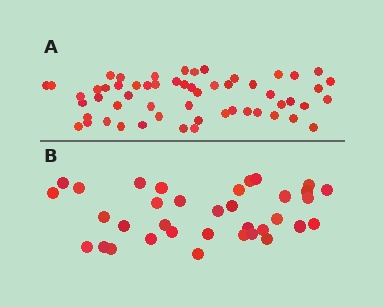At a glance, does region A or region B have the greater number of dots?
Region A (the top region) has more dots.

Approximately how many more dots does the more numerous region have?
Region A has approximately 20 more dots than region B.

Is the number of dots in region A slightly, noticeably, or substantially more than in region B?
Region A has substantially more. The ratio is roughly 1.6 to 1.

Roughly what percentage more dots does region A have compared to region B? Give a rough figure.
About 60% more.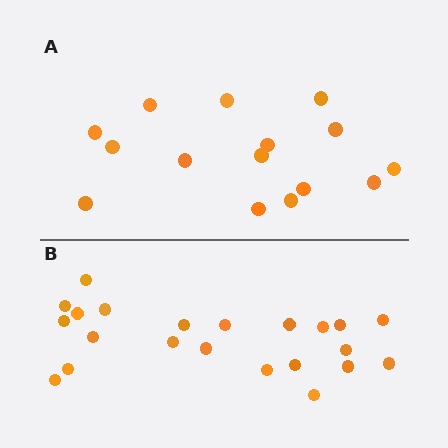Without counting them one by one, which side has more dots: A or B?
Region B (the bottom region) has more dots.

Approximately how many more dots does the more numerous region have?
Region B has roughly 8 or so more dots than region A.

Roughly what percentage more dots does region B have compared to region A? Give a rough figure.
About 45% more.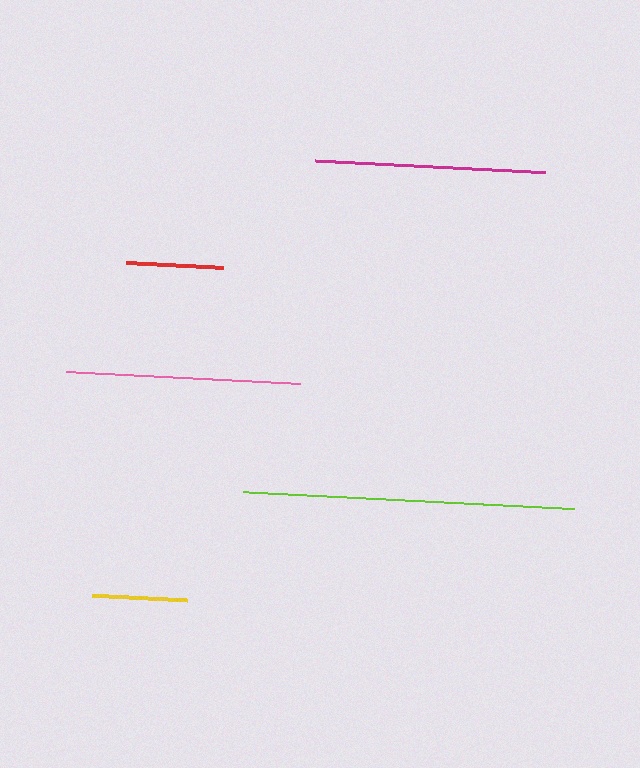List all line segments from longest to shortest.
From longest to shortest: lime, pink, magenta, red, yellow.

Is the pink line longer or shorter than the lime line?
The lime line is longer than the pink line.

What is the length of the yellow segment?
The yellow segment is approximately 95 pixels long.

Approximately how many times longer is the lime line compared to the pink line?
The lime line is approximately 1.4 times the length of the pink line.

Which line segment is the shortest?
The yellow line is the shortest at approximately 95 pixels.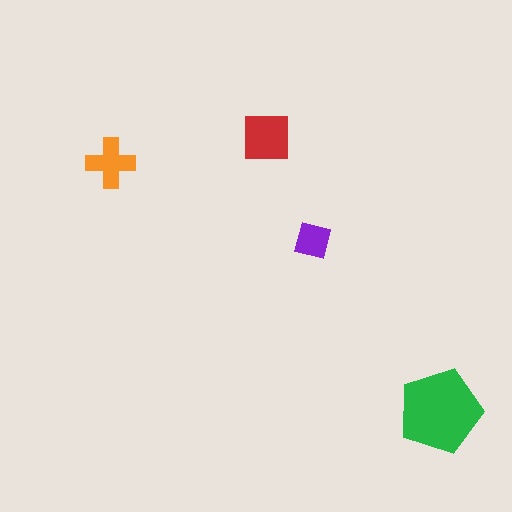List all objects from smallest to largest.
The purple square, the orange cross, the red square, the green pentagon.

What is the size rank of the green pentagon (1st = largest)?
1st.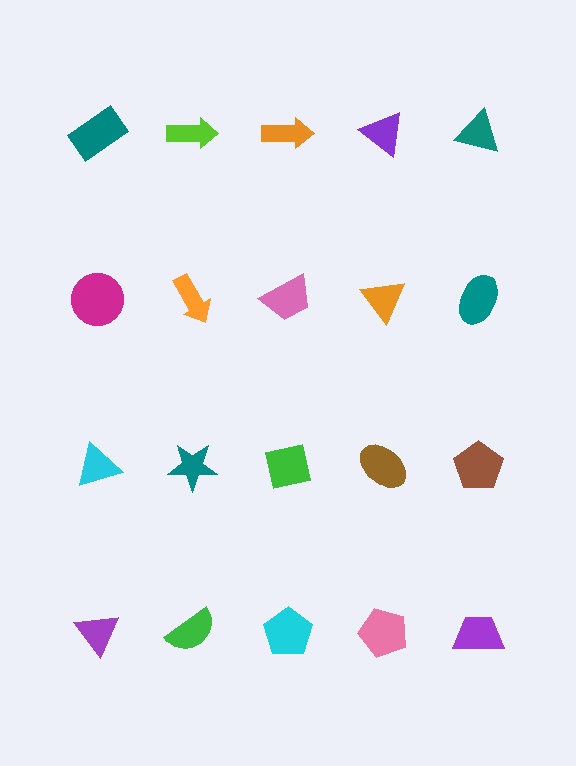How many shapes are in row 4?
5 shapes.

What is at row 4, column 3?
A cyan pentagon.